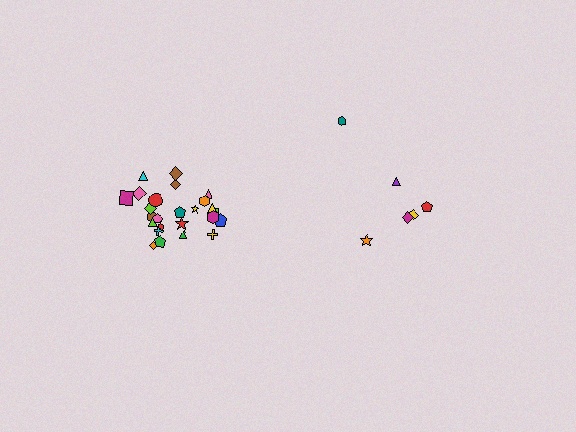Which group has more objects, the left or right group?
The left group.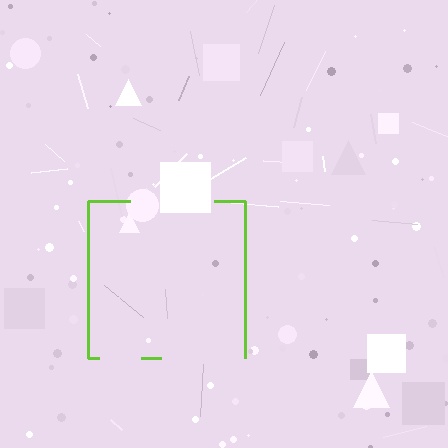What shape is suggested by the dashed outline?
The dashed outline suggests a square.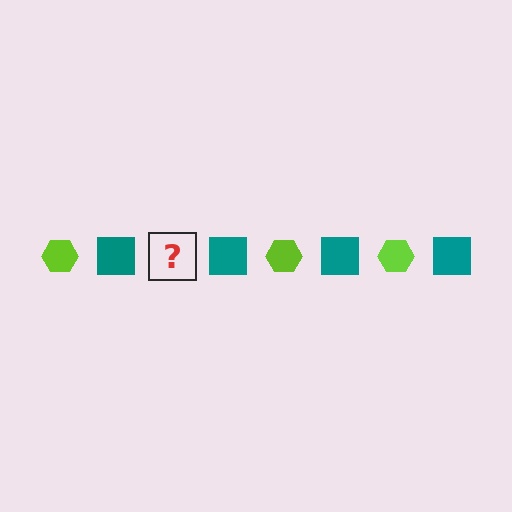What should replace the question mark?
The question mark should be replaced with a lime hexagon.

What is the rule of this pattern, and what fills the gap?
The rule is that the pattern alternates between lime hexagon and teal square. The gap should be filled with a lime hexagon.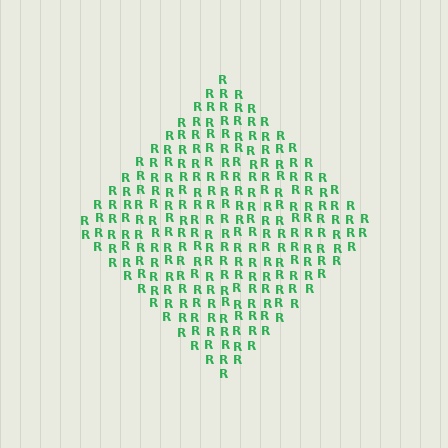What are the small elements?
The small elements are letter R's.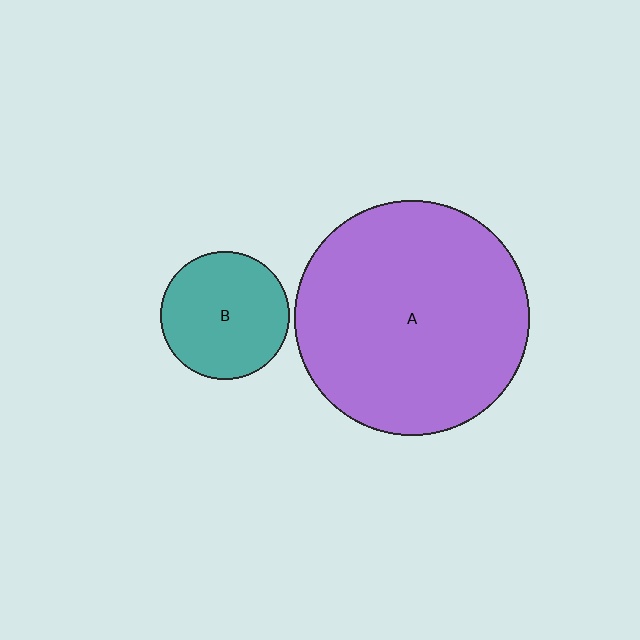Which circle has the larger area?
Circle A (purple).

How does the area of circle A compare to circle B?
Approximately 3.4 times.